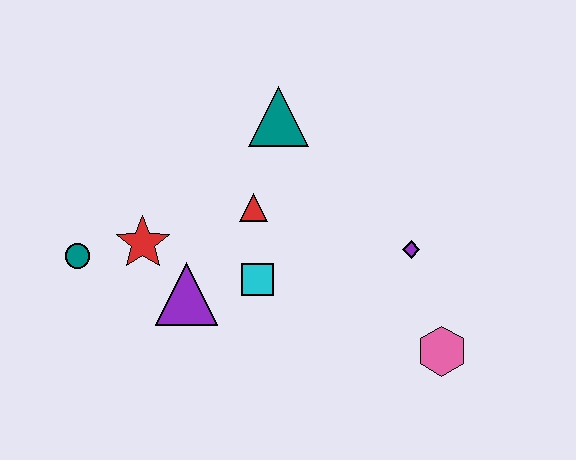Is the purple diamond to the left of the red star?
No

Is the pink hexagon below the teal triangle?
Yes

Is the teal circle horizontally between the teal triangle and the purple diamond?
No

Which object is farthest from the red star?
The pink hexagon is farthest from the red star.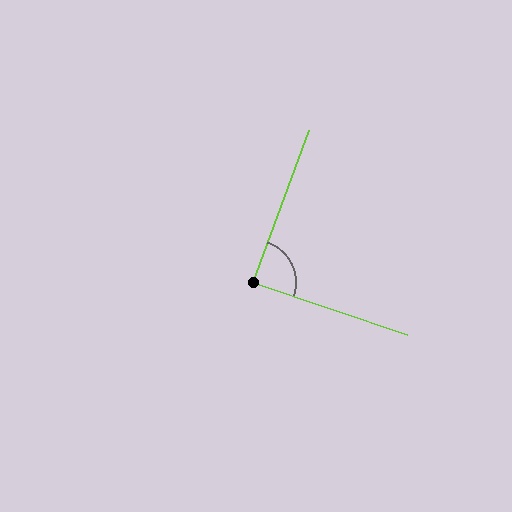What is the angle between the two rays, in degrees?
Approximately 88 degrees.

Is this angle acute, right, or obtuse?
It is approximately a right angle.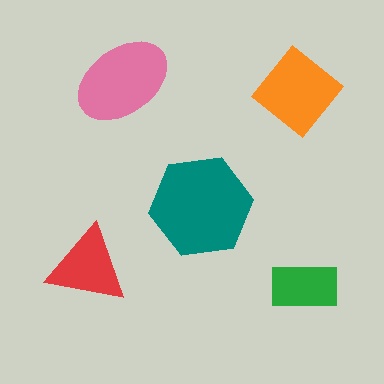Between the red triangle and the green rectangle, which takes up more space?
The red triangle.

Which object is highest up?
The pink ellipse is topmost.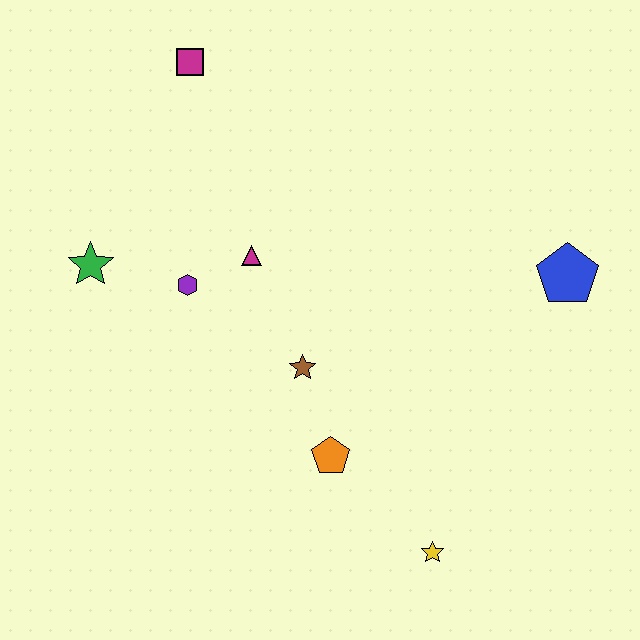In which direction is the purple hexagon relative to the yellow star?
The purple hexagon is above the yellow star.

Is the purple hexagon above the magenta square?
No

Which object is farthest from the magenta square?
The yellow star is farthest from the magenta square.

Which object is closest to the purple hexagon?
The magenta triangle is closest to the purple hexagon.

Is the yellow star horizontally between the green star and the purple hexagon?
No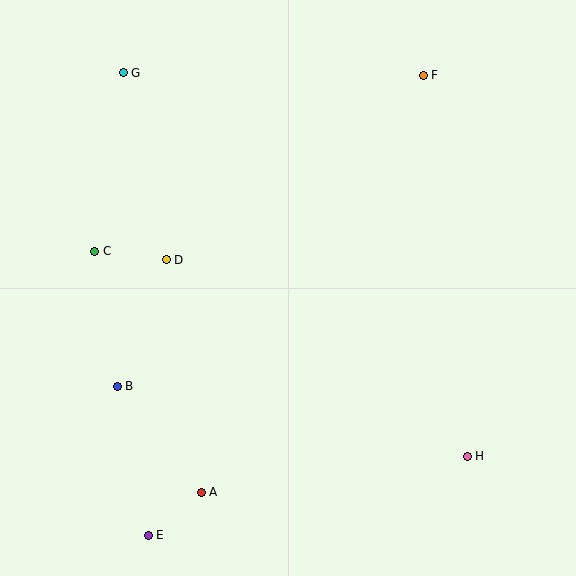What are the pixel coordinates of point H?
Point H is at (467, 456).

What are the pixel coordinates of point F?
Point F is at (423, 75).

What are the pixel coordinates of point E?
Point E is at (148, 535).